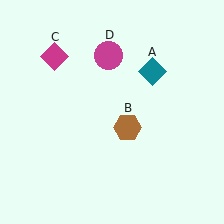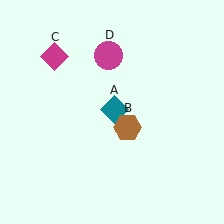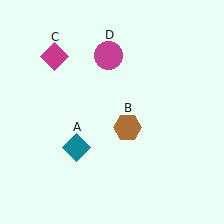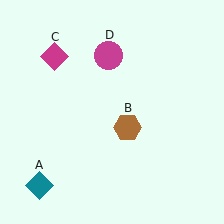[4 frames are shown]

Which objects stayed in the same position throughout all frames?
Brown hexagon (object B) and magenta diamond (object C) and magenta circle (object D) remained stationary.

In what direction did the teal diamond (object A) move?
The teal diamond (object A) moved down and to the left.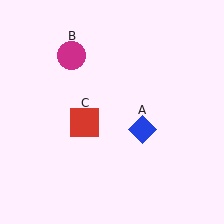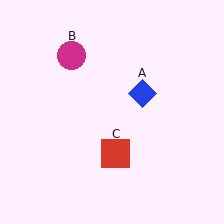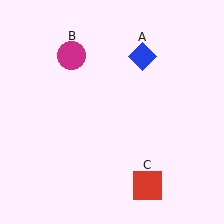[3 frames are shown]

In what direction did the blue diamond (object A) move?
The blue diamond (object A) moved up.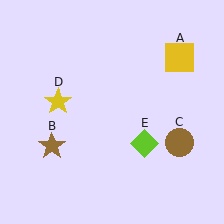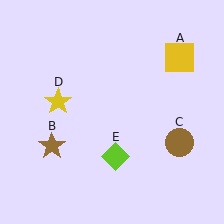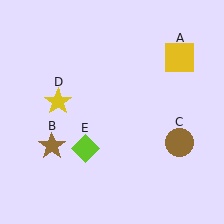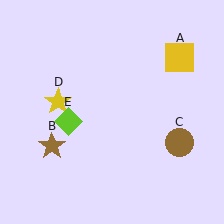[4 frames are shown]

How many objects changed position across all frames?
1 object changed position: lime diamond (object E).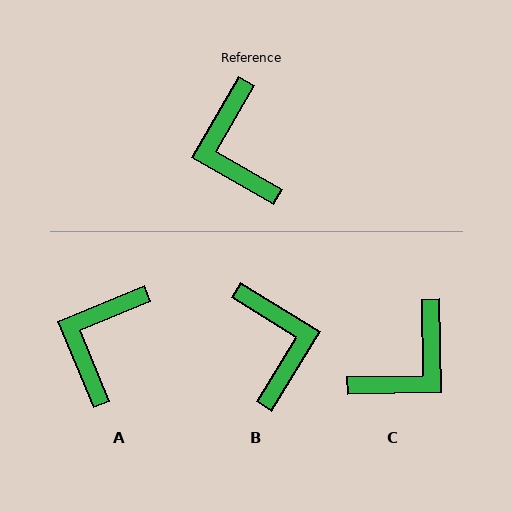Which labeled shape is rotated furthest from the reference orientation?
B, about 178 degrees away.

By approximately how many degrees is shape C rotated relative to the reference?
Approximately 121 degrees counter-clockwise.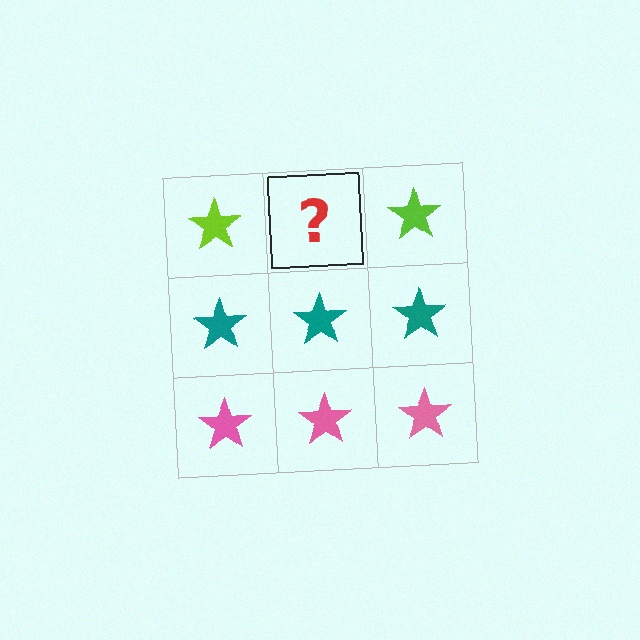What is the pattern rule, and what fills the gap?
The rule is that each row has a consistent color. The gap should be filled with a lime star.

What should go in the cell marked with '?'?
The missing cell should contain a lime star.